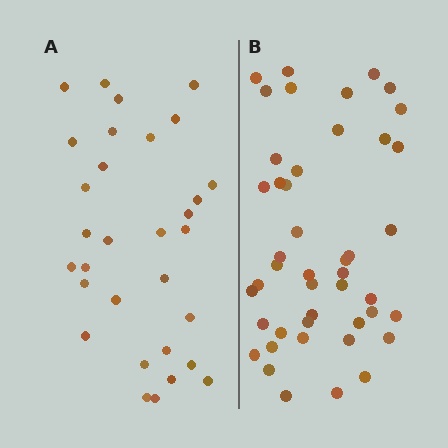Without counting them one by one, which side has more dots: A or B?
Region B (the right region) has more dots.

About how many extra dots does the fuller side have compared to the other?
Region B has approximately 15 more dots than region A.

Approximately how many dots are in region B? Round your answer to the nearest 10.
About 40 dots. (The exact count is 45, which rounds to 40.)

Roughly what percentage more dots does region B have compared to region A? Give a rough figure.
About 45% more.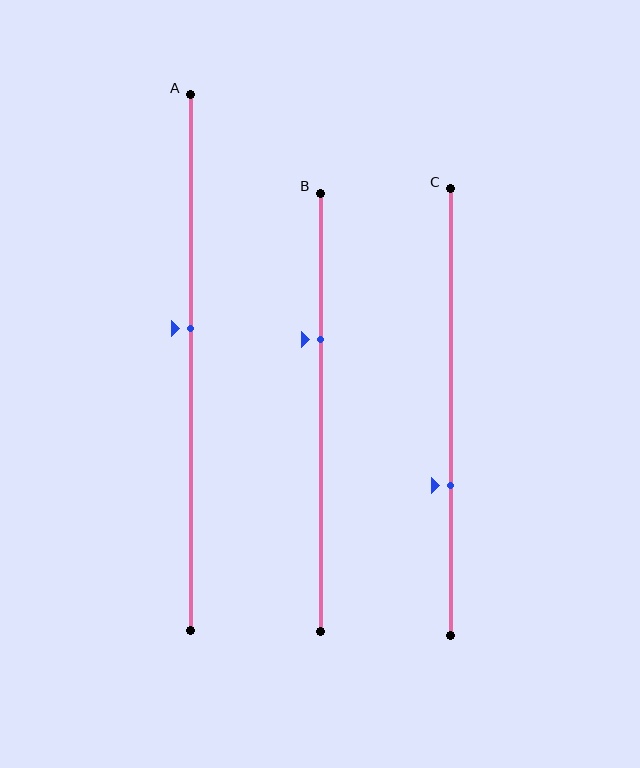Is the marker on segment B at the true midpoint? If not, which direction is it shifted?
No, the marker on segment B is shifted upward by about 17% of the segment length.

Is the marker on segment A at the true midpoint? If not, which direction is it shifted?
No, the marker on segment A is shifted upward by about 6% of the segment length.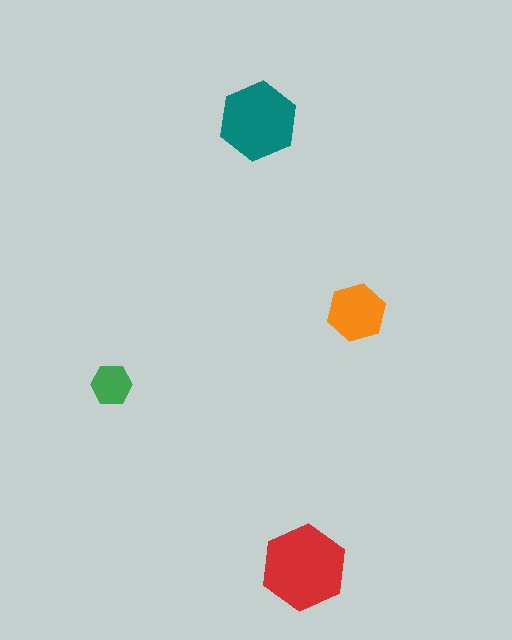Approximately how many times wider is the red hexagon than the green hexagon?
About 2 times wider.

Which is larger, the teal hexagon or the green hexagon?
The teal one.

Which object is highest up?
The teal hexagon is topmost.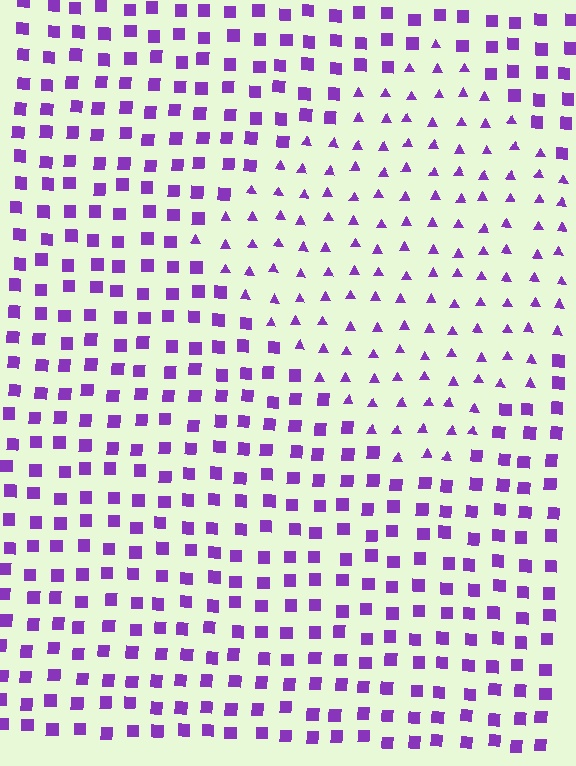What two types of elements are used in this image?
The image uses triangles inside the diamond region and squares outside it.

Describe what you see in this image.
The image is filled with small purple elements arranged in a uniform grid. A diamond-shaped region contains triangles, while the surrounding area contains squares. The boundary is defined purely by the change in element shape.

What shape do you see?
I see a diamond.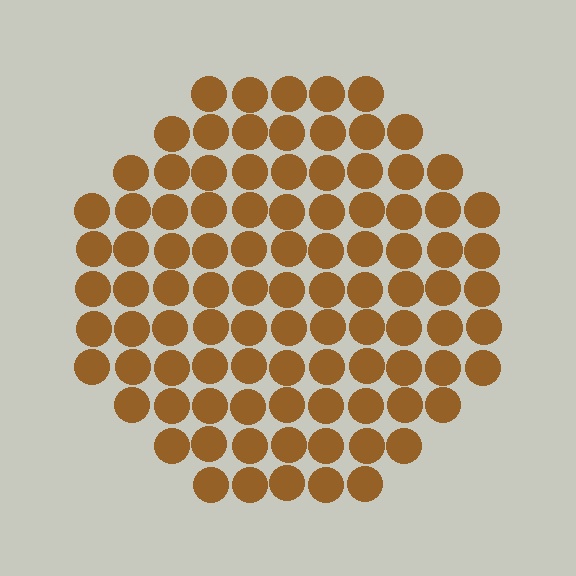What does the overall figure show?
The overall figure shows a circle.